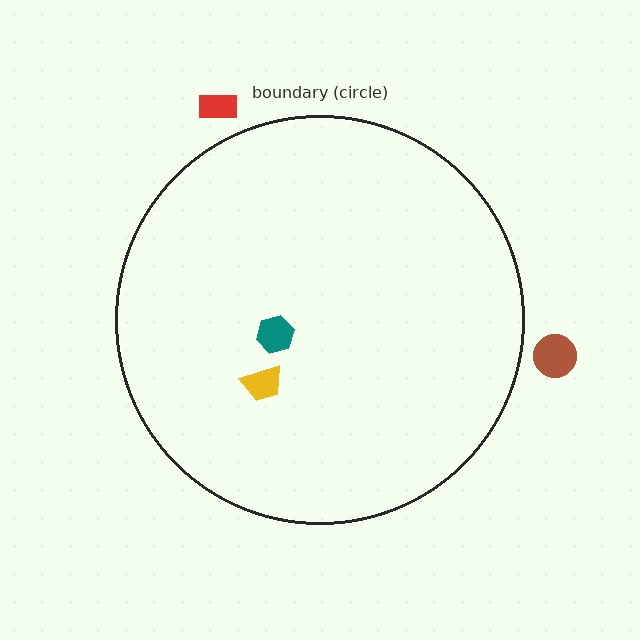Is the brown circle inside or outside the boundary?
Outside.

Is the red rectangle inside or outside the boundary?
Outside.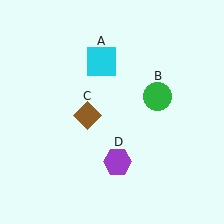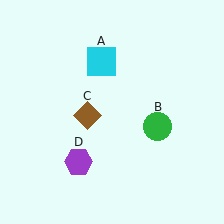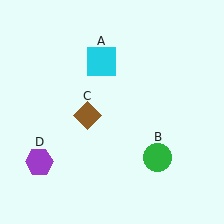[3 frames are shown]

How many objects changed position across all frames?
2 objects changed position: green circle (object B), purple hexagon (object D).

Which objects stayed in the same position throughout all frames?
Cyan square (object A) and brown diamond (object C) remained stationary.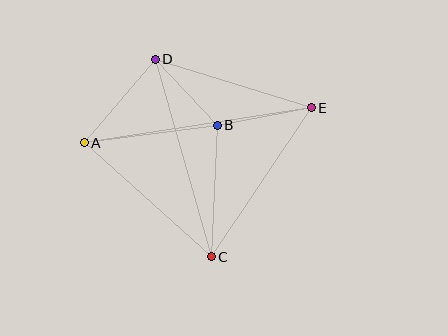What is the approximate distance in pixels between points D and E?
The distance between D and E is approximately 163 pixels.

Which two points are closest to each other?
Points B and D are closest to each other.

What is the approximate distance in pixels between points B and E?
The distance between B and E is approximately 95 pixels.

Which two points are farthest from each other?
Points A and E are farthest from each other.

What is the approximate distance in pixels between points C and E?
The distance between C and E is approximately 179 pixels.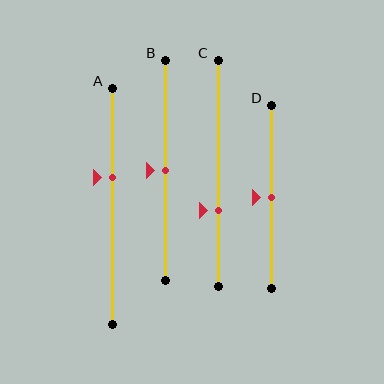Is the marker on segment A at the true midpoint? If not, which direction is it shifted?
No, the marker on segment A is shifted upward by about 12% of the segment length.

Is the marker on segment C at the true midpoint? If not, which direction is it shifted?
No, the marker on segment C is shifted downward by about 16% of the segment length.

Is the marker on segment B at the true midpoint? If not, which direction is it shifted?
Yes, the marker on segment B is at the true midpoint.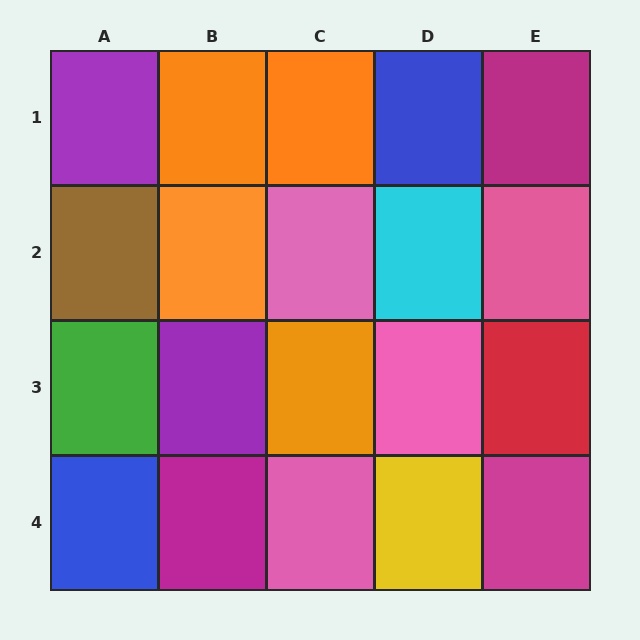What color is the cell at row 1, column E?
Magenta.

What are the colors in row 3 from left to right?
Green, purple, orange, pink, red.